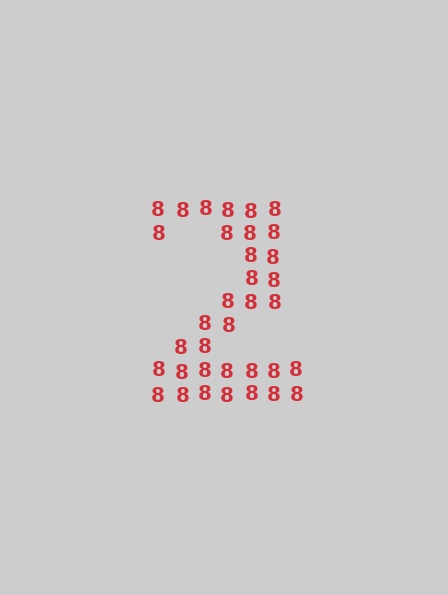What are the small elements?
The small elements are digit 8's.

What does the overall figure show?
The overall figure shows the digit 2.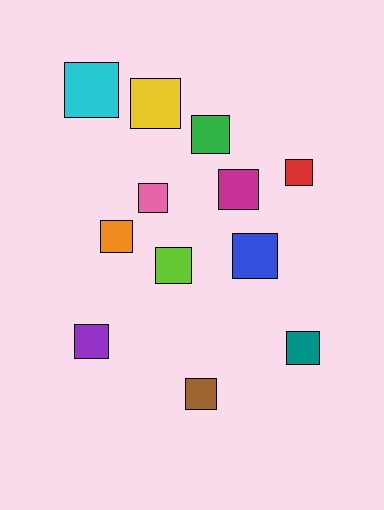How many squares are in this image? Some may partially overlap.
There are 12 squares.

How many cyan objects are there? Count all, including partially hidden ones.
There is 1 cyan object.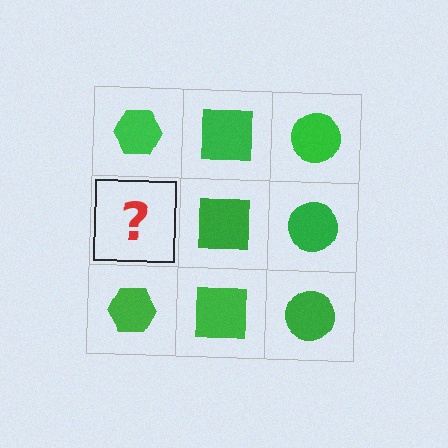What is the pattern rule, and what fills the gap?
The rule is that each column has a consistent shape. The gap should be filled with a green hexagon.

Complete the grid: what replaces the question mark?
The question mark should be replaced with a green hexagon.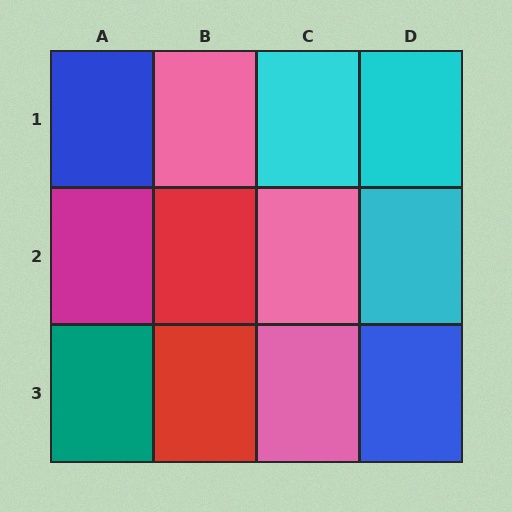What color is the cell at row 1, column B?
Pink.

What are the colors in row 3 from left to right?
Teal, red, pink, blue.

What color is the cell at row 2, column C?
Pink.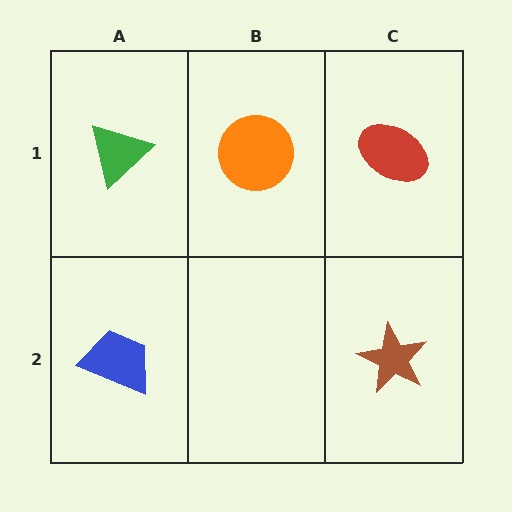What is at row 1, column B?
An orange circle.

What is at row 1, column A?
A green triangle.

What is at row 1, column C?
A red ellipse.